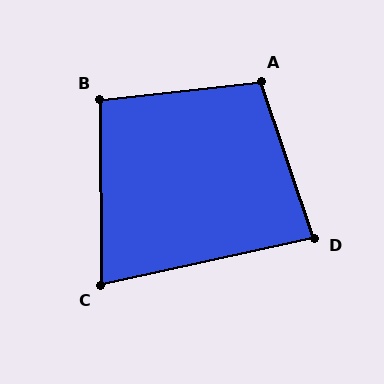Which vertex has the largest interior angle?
A, at approximately 102 degrees.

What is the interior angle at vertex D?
Approximately 84 degrees (acute).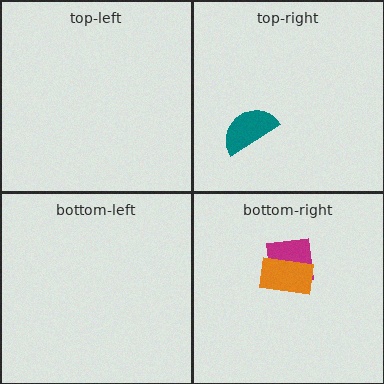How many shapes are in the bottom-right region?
2.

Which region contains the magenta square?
The bottom-right region.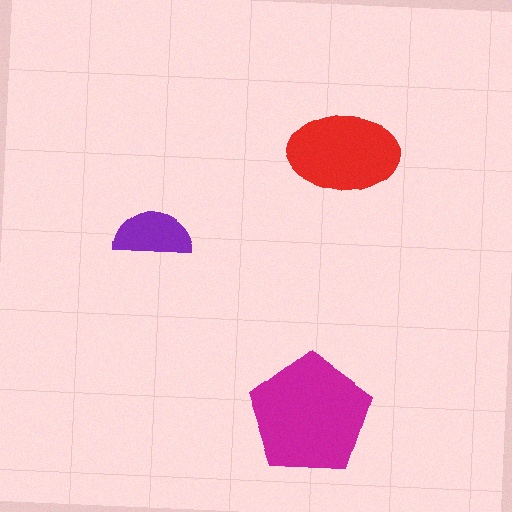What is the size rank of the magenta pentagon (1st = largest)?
1st.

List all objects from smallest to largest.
The purple semicircle, the red ellipse, the magenta pentagon.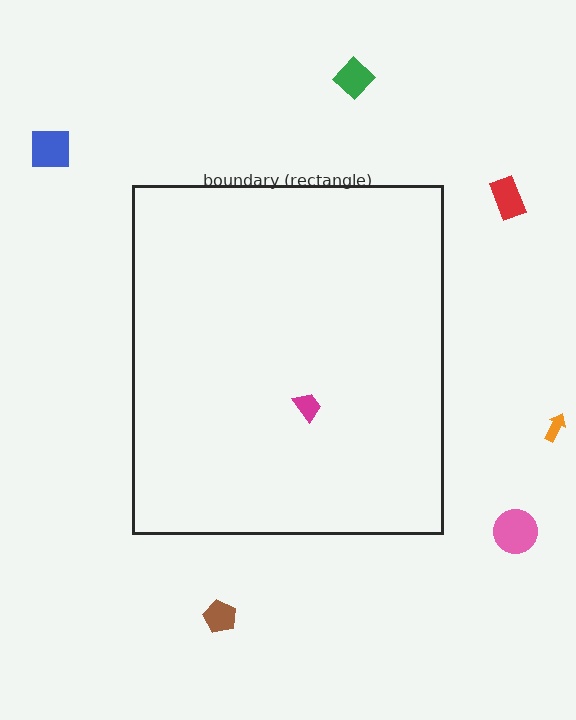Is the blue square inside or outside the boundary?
Outside.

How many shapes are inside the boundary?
1 inside, 6 outside.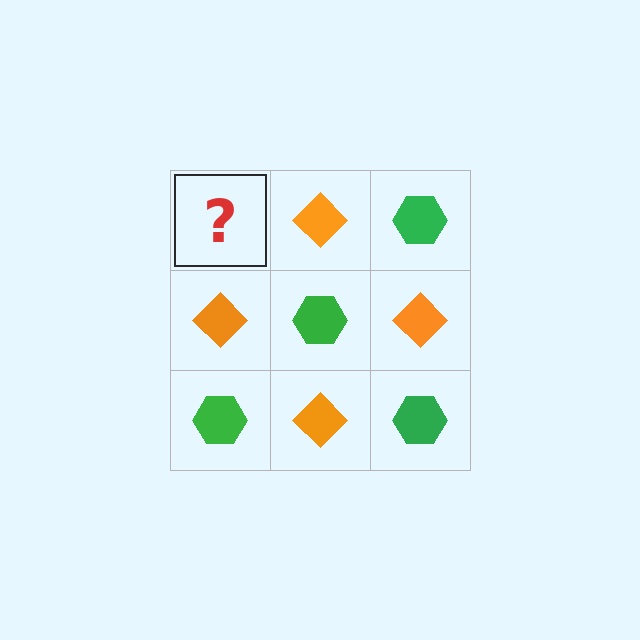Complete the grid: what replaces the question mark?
The question mark should be replaced with a green hexagon.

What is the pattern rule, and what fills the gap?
The rule is that it alternates green hexagon and orange diamond in a checkerboard pattern. The gap should be filled with a green hexagon.